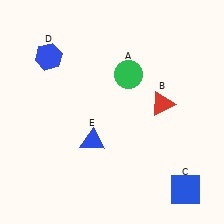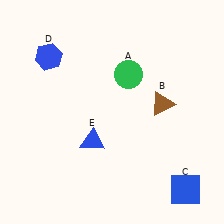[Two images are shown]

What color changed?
The triangle (B) changed from red in Image 1 to brown in Image 2.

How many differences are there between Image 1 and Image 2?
There is 1 difference between the two images.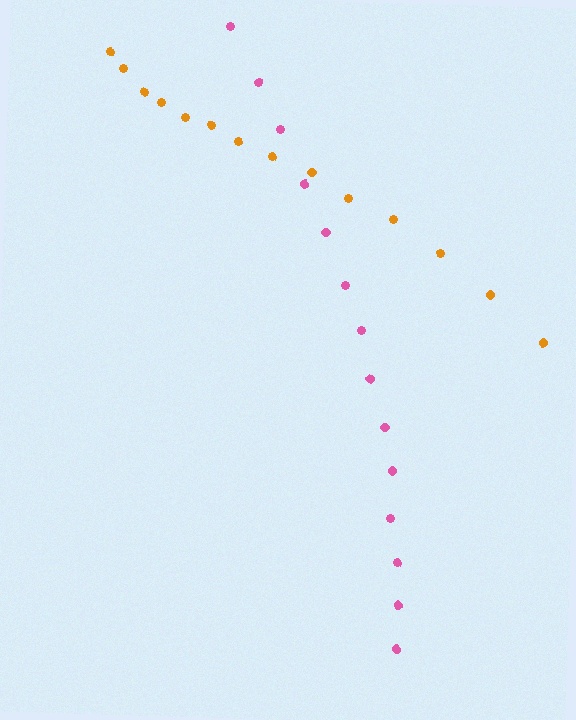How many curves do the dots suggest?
There are 2 distinct paths.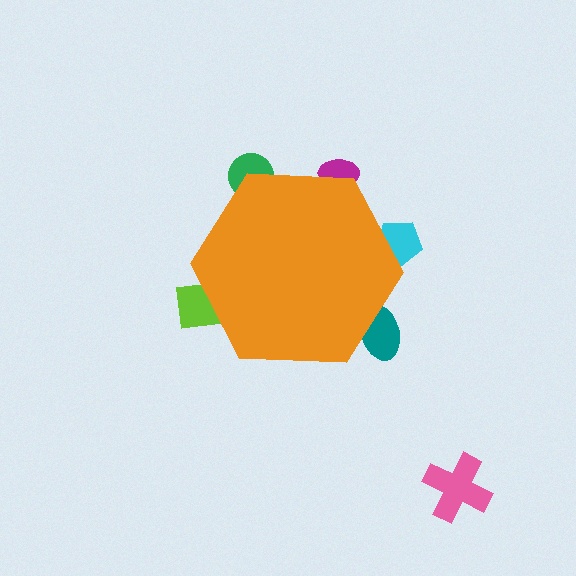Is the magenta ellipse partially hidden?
Yes, the magenta ellipse is partially hidden behind the orange hexagon.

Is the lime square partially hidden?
Yes, the lime square is partially hidden behind the orange hexagon.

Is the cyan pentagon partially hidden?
Yes, the cyan pentagon is partially hidden behind the orange hexagon.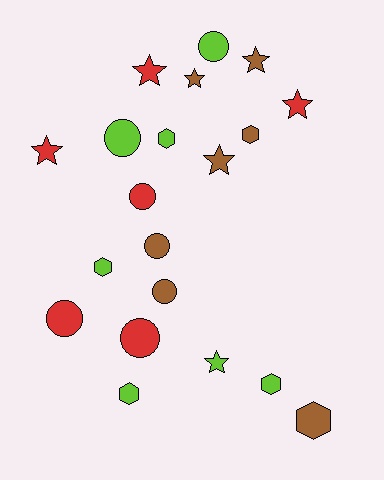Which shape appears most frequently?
Star, with 7 objects.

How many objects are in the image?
There are 20 objects.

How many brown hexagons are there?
There are 2 brown hexagons.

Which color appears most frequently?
Lime, with 7 objects.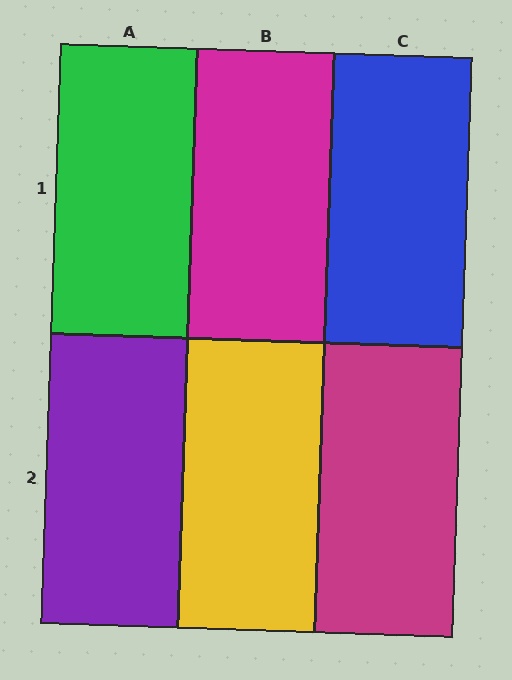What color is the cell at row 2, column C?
Magenta.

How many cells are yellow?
1 cell is yellow.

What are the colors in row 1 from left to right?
Green, magenta, blue.